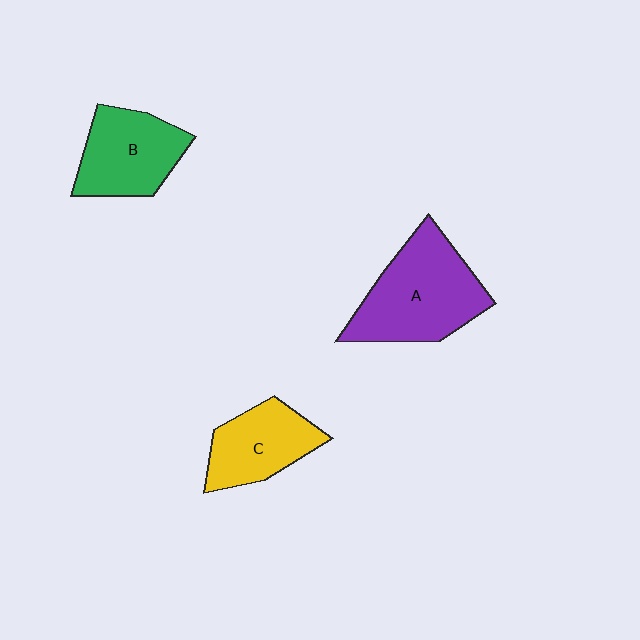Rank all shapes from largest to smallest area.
From largest to smallest: A (purple), B (green), C (yellow).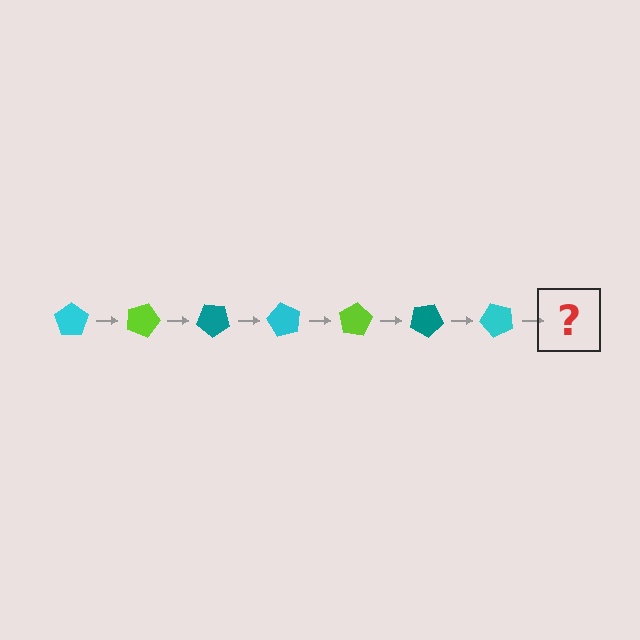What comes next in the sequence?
The next element should be a lime pentagon, rotated 140 degrees from the start.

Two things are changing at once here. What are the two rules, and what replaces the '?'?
The two rules are that it rotates 20 degrees each step and the color cycles through cyan, lime, and teal. The '?' should be a lime pentagon, rotated 140 degrees from the start.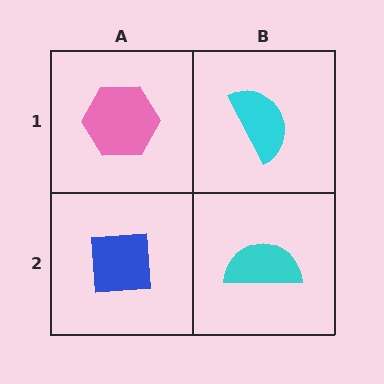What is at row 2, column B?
A cyan semicircle.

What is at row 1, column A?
A pink hexagon.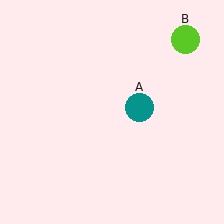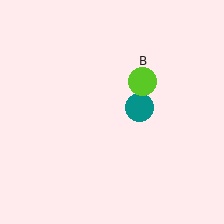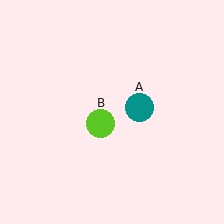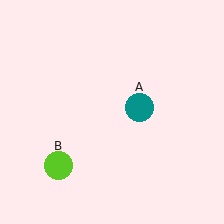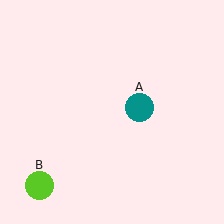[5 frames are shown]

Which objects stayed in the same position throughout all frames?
Teal circle (object A) remained stationary.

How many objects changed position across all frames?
1 object changed position: lime circle (object B).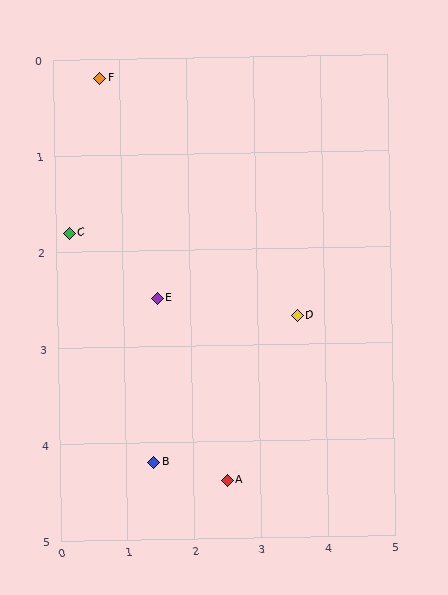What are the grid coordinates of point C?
Point C is at approximately (0.2, 1.8).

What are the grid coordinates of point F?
Point F is at approximately (0.7, 0.2).